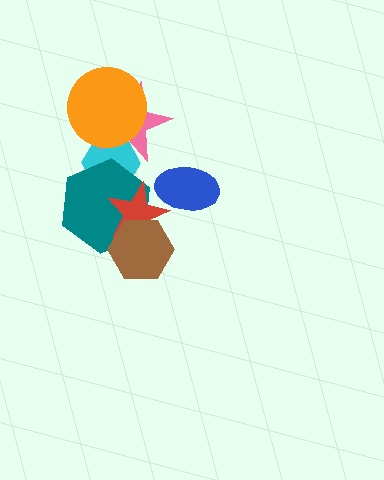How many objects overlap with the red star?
3 objects overlap with the red star.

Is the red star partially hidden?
Yes, it is partially covered by another shape.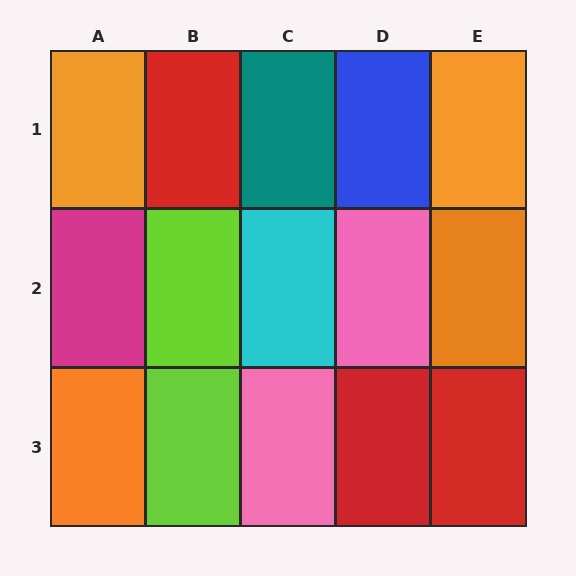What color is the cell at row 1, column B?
Red.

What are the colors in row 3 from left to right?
Orange, lime, pink, red, red.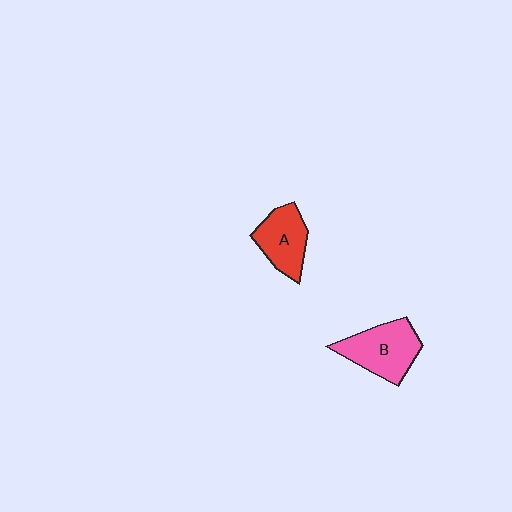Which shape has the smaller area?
Shape A (red).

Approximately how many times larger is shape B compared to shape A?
Approximately 1.3 times.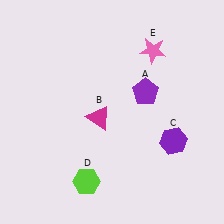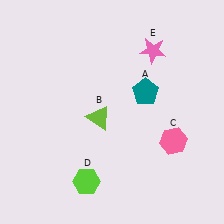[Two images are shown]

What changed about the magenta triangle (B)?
In Image 1, B is magenta. In Image 2, it changed to lime.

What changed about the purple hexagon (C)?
In Image 1, C is purple. In Image 2, it changed to pink.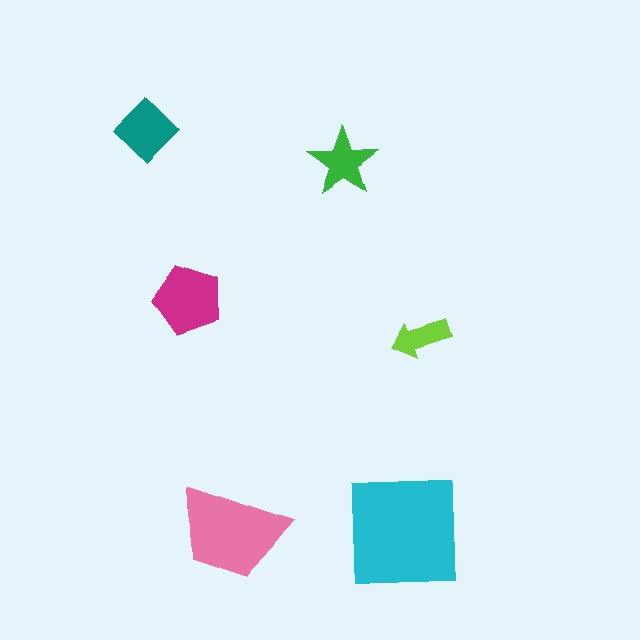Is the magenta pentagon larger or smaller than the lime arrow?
Larger.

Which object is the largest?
The cyan square.